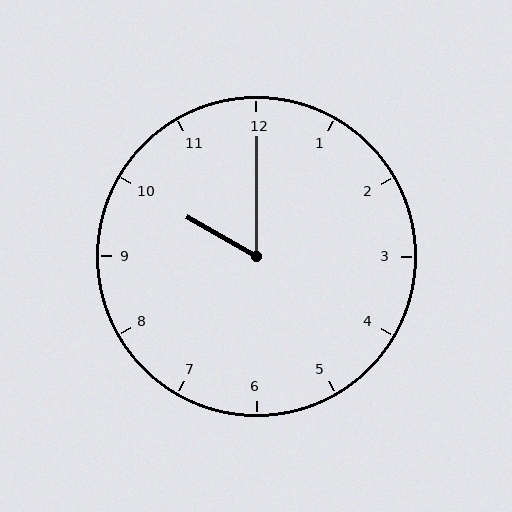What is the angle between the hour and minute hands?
Approximately 60 degrees.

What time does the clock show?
10:00.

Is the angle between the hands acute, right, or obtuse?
It is acute.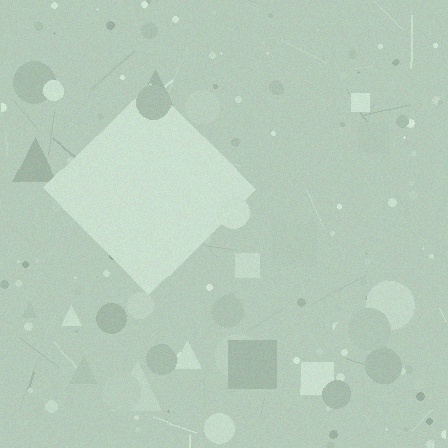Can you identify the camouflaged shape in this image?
The camouflaged shape is a diamond.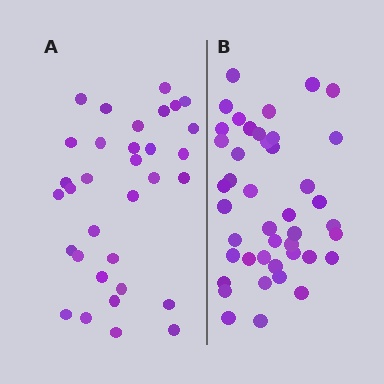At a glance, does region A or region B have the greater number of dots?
Region B (the right region) has more dots.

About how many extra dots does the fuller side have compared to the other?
Region B has roughly 10 or so more dots than region A.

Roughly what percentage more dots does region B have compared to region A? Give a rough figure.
About 30% more.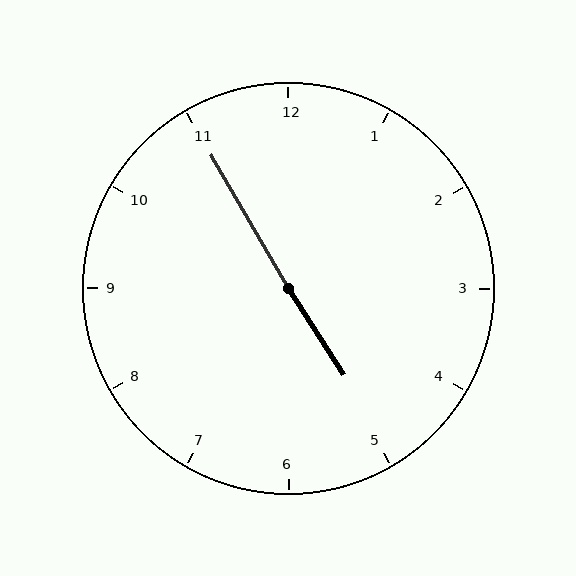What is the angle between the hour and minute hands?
Approximately 178 degrees.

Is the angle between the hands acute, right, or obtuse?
It is obtuse.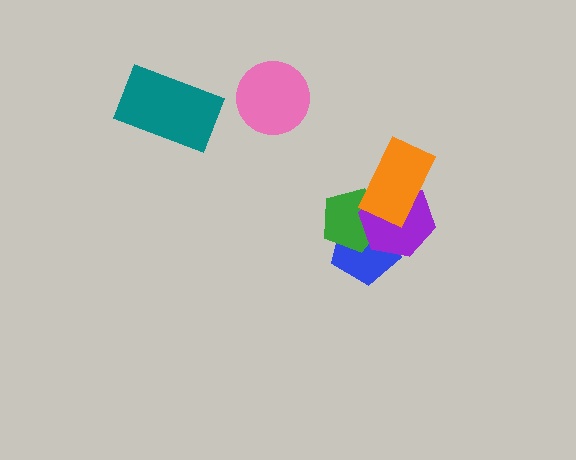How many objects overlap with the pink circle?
0 objects overlap with the pink circle.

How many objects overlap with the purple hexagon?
3 objects overlap with the purple hexagon.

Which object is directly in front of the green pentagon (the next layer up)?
The purple hexagon is directly in front of the green pentagon.